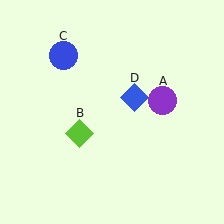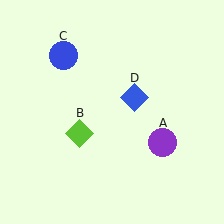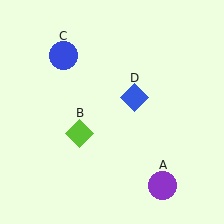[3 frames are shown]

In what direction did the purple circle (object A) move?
The purple circle (object A) moved down.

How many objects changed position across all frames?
1 object changed position: purple circle (object A).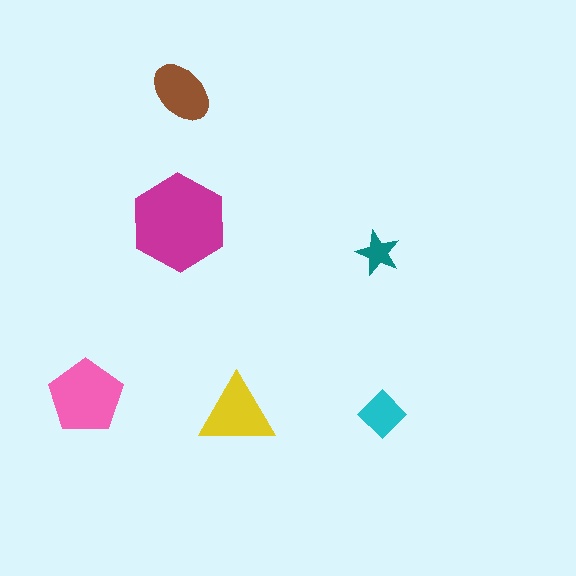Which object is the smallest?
The teal star.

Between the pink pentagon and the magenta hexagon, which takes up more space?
The magenta hexagon.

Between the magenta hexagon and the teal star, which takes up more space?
The magenta hexagon.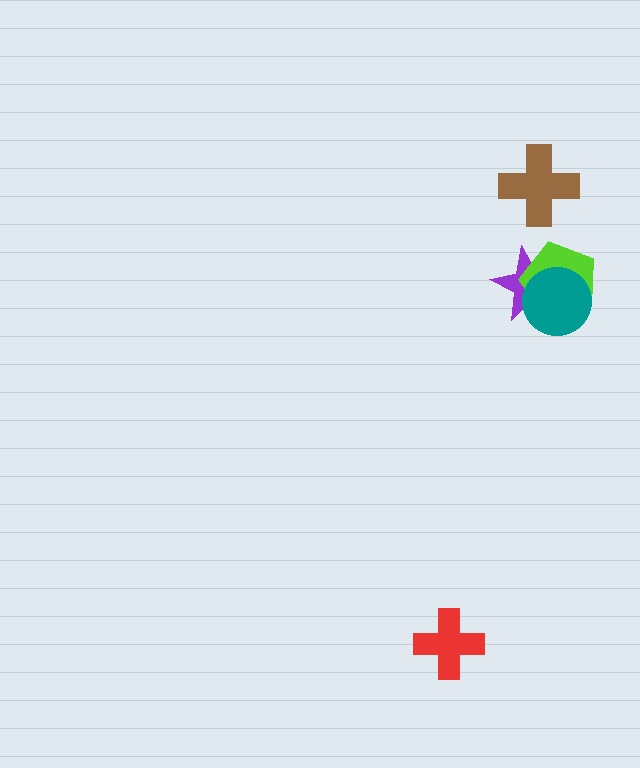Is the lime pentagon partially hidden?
Yes, it is partially covered by another shape.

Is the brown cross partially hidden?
No, no other shape covers it.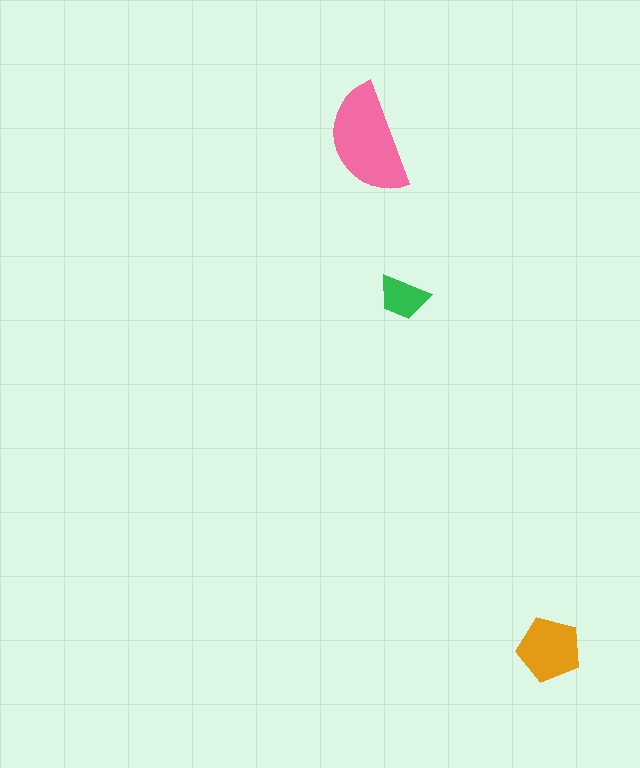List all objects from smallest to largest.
The green trapezoid, the orange pentagon, the pink semicircle.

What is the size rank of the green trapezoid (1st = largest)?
3rd.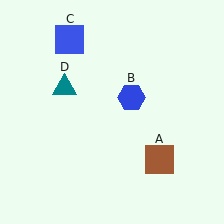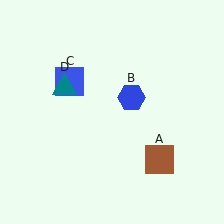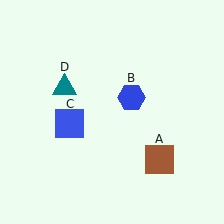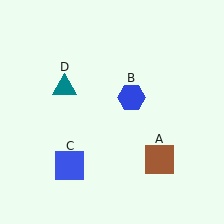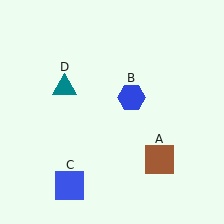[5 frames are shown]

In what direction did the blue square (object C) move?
The blue square (object C) moved down.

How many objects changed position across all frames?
1 object changed position: blue square (object C).